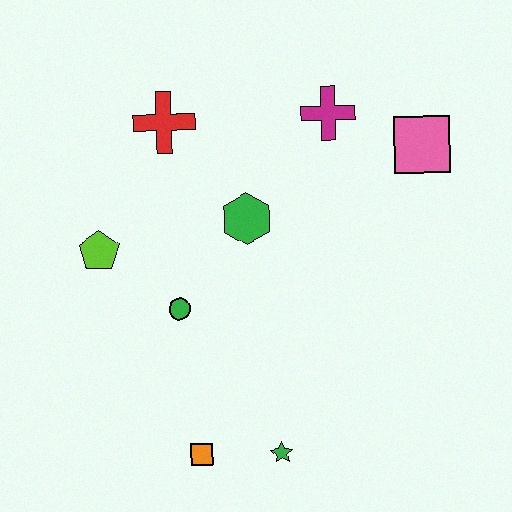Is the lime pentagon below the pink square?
Yes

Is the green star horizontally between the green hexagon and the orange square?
No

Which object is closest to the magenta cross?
The pink square is closest to the magenta cross.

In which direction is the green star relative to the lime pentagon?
The green star is below the lime pentagon.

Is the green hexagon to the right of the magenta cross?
No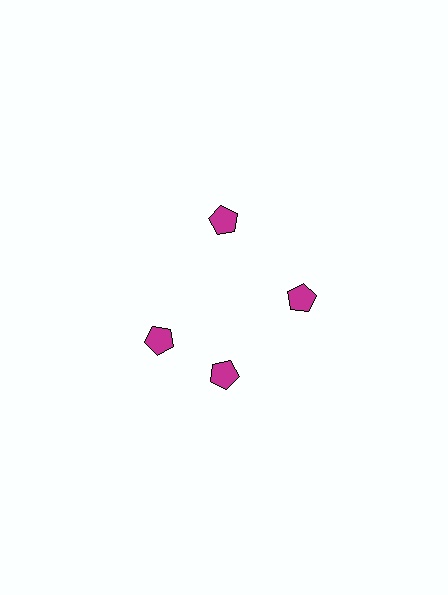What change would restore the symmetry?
The symmetry would be restored by rotating it back into even spacing with its neighbors so that all 4 pentagons sit at equal angles and equal distance from the center.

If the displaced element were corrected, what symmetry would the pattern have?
It would have 4-fold rotational symmetry — the pattern would map onto itself every 90 degrees.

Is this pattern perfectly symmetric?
No. The 4 magenta pentagons are arranged in a ring, but one element near the 9 o'clock position is rotated out of alignment along the ring, breaking the 4-fold rotational symmetry.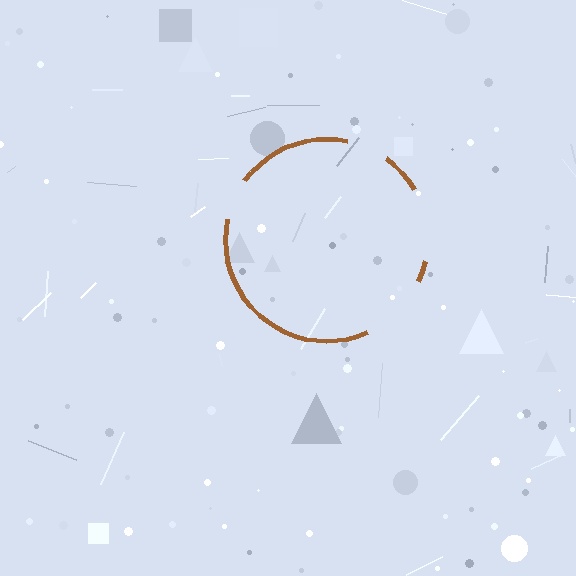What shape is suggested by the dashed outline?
The dashed outline suggests a circle.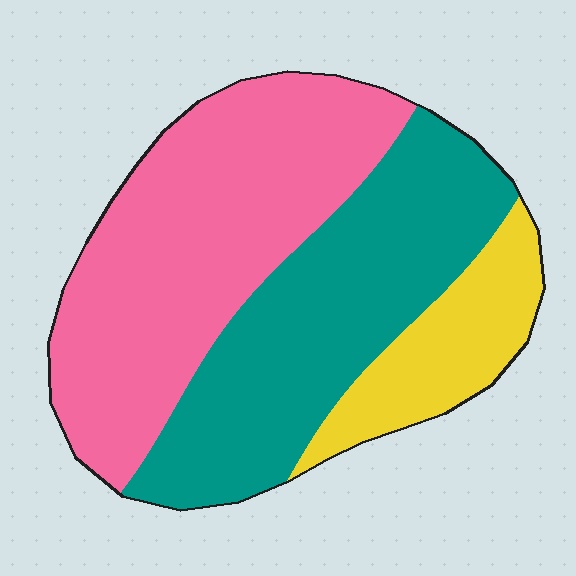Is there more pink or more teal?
Pink.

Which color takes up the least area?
Yellow, at roughly 15%.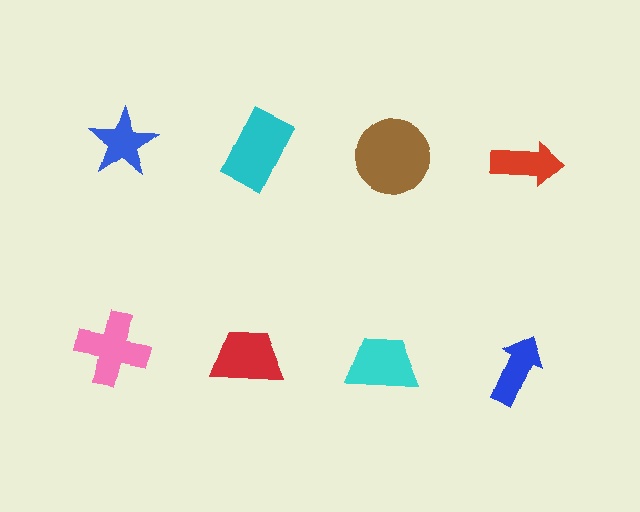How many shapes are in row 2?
4 shapes.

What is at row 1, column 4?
A red arrow.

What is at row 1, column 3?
A brown circle.